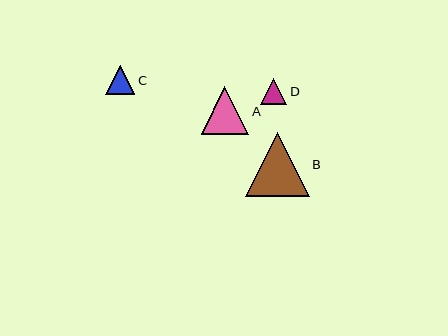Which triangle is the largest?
Triangle B is the largest with a size of approximately 64 pixels.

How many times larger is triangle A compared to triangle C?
Triangle A is approximately 1.6 times the size of triangle C.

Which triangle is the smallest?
Triangle D is the smallest with a size of approximately 26 pixels.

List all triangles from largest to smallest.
From largest to smallest: B, A, C, D.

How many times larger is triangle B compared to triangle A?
Triangle B is approximately 1.3 times the size of triangle A.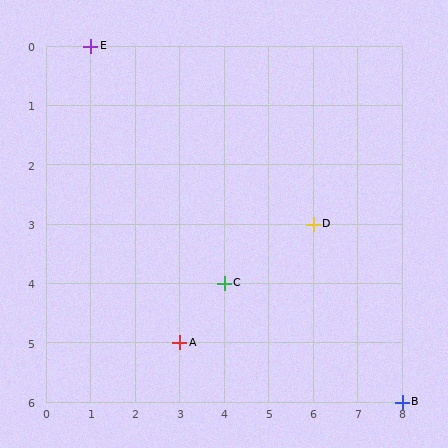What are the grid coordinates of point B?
Point B is at grid coordinates (8, 6).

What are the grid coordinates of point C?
Point C is at grid coordinates (4, 4).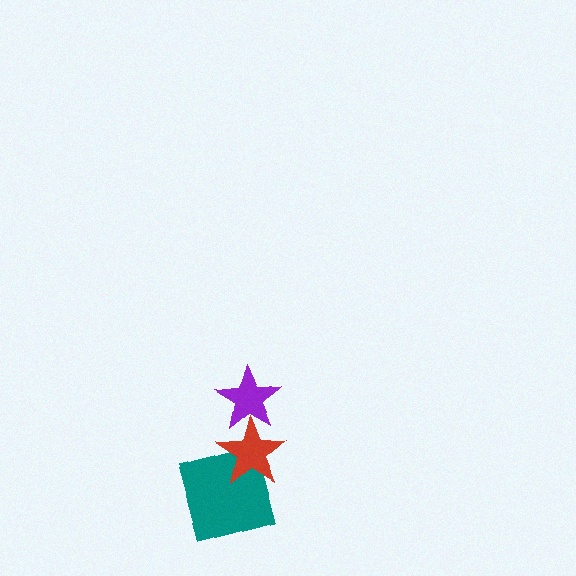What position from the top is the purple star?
The purple star is 1st from the top.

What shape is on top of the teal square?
The red star is on top of the teal square.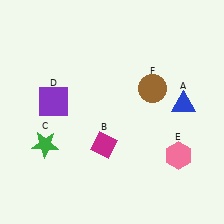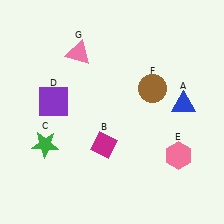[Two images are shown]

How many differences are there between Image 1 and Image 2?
There is 1 difference between the two images.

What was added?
A pink triangle (G) was added in Image 2.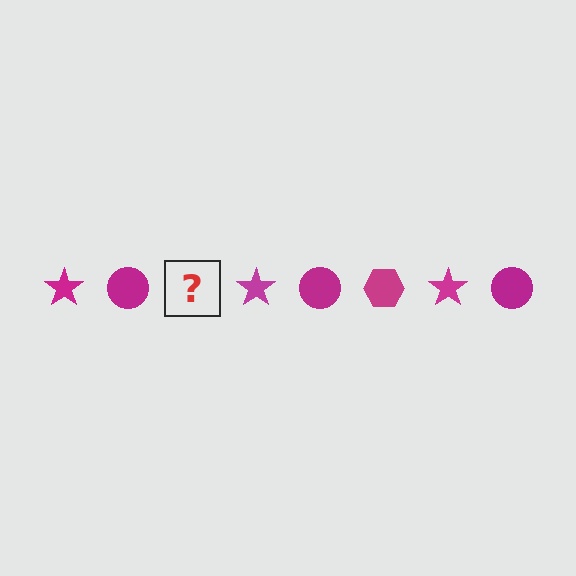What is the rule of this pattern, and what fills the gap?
The rule is that the pattern cycles through star, circle, hexagon shapes in magenta. The gap should be filled with a magenta hexagon.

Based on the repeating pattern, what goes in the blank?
The blank should be a magenta hexagon.